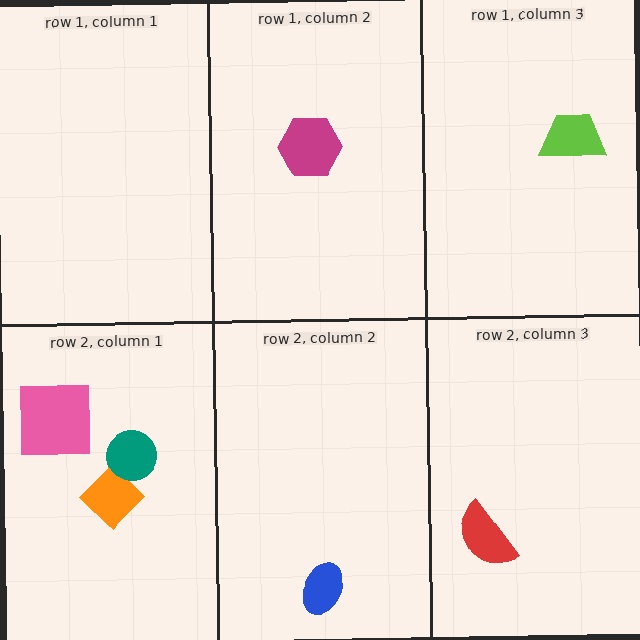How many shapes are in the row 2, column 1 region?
3.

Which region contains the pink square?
The row 2, column 1 region.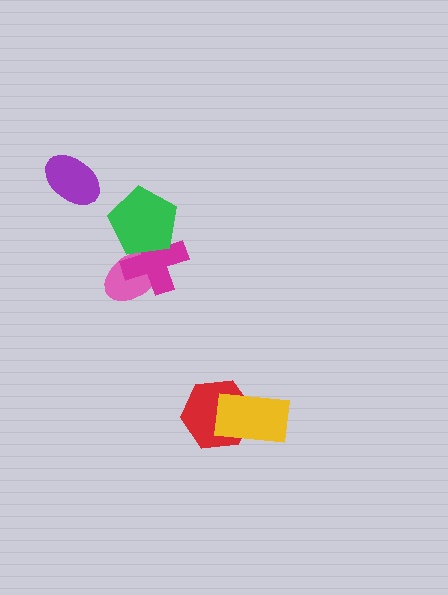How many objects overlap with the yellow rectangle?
1 object overlaps with the yellow rectangle.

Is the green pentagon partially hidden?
No, no other shape covers it.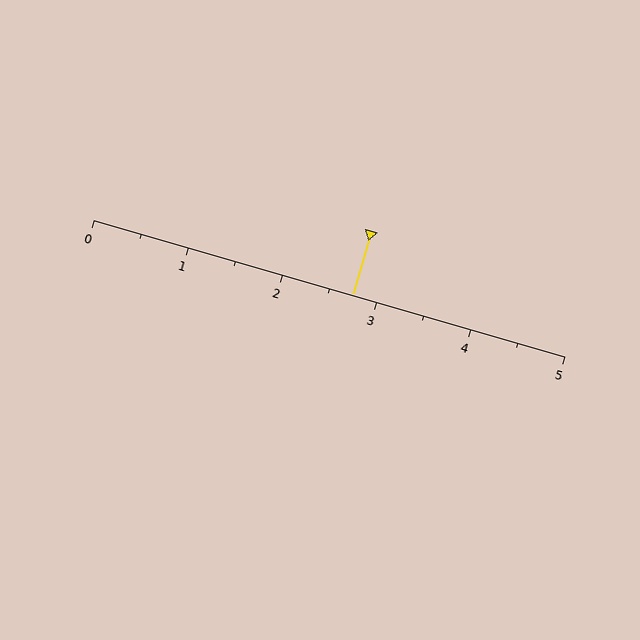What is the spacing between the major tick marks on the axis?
The major ticks are spaced 1 apart.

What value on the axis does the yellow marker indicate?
The marker indicates approximately 2.8.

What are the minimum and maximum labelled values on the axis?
The axis runs from 0 to 5.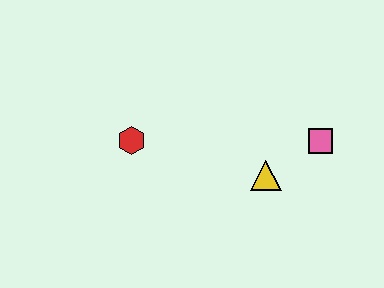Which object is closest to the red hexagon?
The yellow triangle is closest to the red hexagon.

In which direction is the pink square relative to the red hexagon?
The pink square is to the right of the red hexagon.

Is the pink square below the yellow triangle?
No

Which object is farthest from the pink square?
The red hexagon is farthest from the pink square.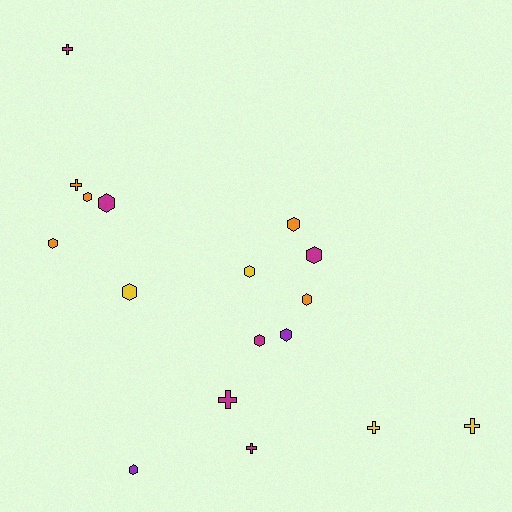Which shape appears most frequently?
Hexagon, with 11 objects.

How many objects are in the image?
There are 17 objects.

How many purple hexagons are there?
There are 2 purple hexagons.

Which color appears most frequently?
Magenta, with 6 objects.